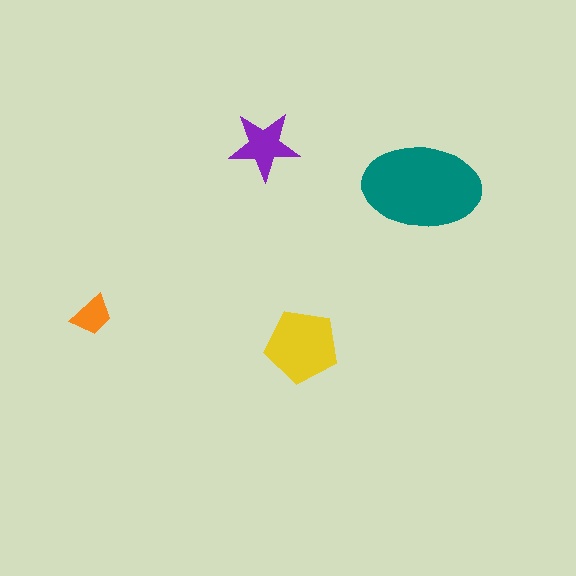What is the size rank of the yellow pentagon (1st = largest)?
2nd.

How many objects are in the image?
There are 4 objects in the image.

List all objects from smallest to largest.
The orange trapezoid, the purple star, the yellow pentagon, the teal ellipse.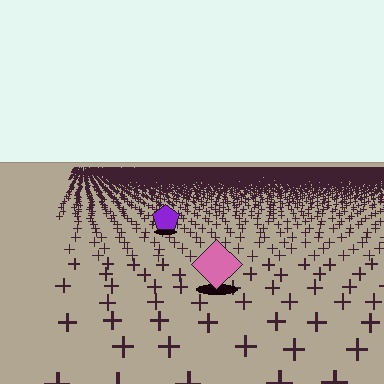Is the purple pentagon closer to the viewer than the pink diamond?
No. The pink diamond is closer — you can tell from the texture gradient: the ground texture is coarser near it.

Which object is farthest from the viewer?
The purple pentagon is farthest from the viewer. It appears smaller and the ground texture around it is denser.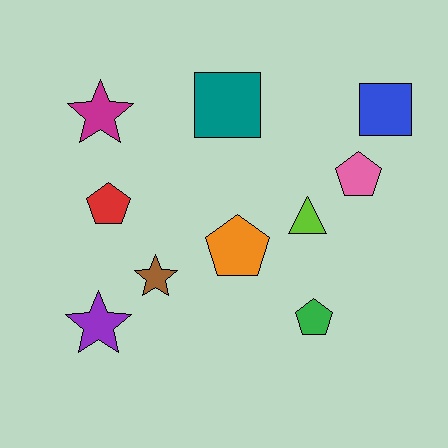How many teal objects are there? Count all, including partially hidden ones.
There is 1 teal object.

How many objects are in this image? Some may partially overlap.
There are 10 objects.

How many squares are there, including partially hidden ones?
There are 2 squares.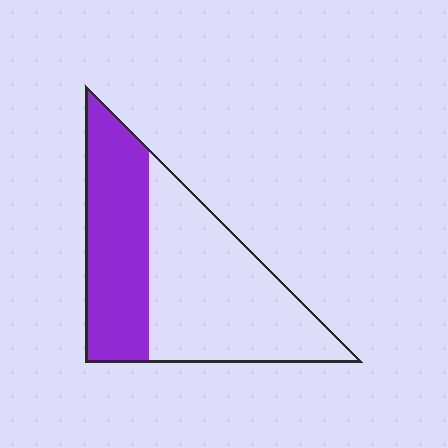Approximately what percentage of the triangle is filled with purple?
Approximately 40%.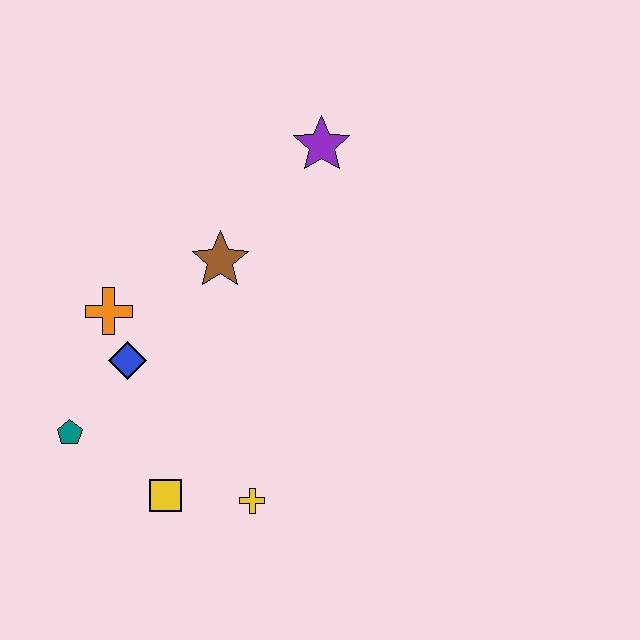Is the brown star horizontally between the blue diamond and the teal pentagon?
No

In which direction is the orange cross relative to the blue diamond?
The orange cross is above the blue diamond.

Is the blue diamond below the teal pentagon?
No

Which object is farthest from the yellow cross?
The purple star is farthest from the yellow cross.